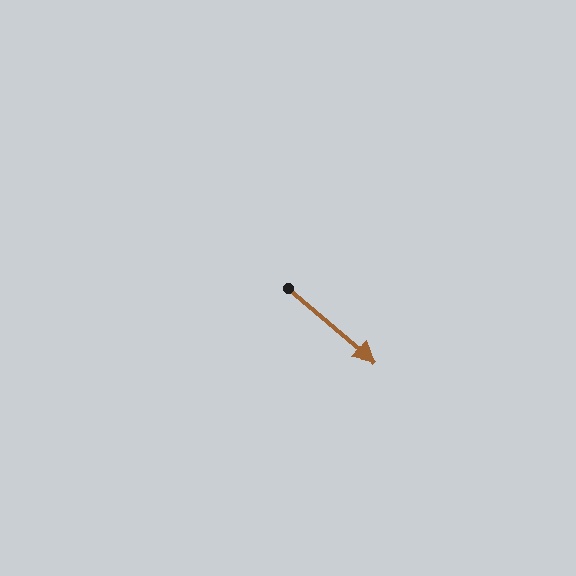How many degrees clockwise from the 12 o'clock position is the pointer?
Approximately 130 degrees.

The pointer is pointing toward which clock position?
Roughly 4 o'clock.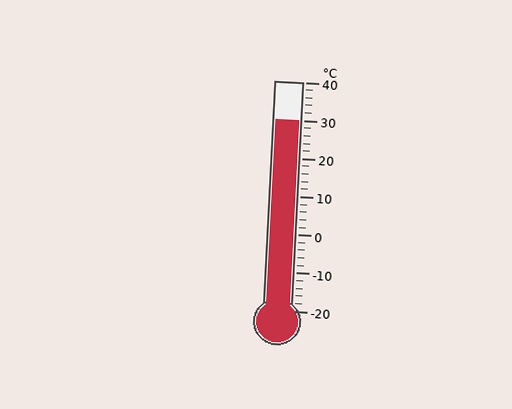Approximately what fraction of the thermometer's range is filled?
The thermometer is filled to approximately 85% of its range.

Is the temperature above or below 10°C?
The temperature is above 10°C.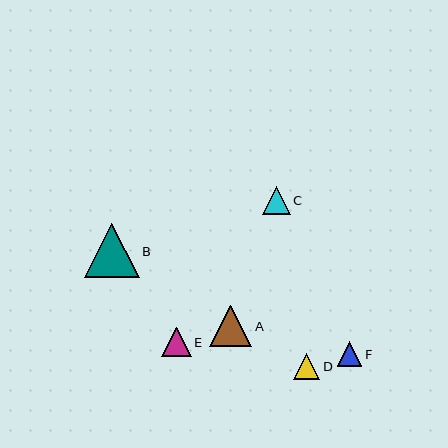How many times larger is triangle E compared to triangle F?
Triangle E is approximately 1.2 times the size of triangle F.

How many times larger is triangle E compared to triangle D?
Triangle E is approximately 1.1 times the size of triangle D.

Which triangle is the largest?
Triangle B is the largest with a size of approximately 55 pixels.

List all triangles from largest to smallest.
From largest to smallest: B, A, E, C, D, F.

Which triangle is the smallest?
Triangle F is the smallest with a size of approximately 25 pixels.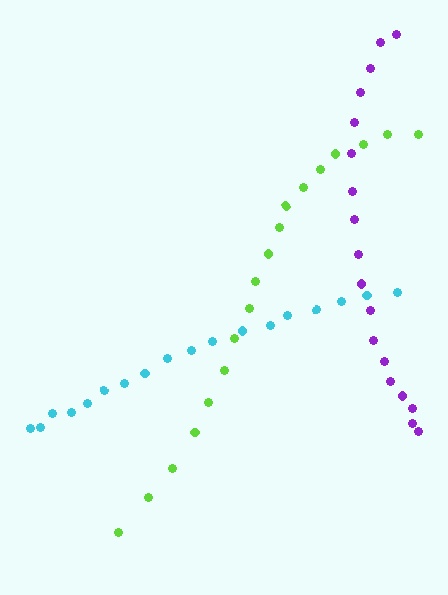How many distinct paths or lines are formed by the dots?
There are 3 distinct paths.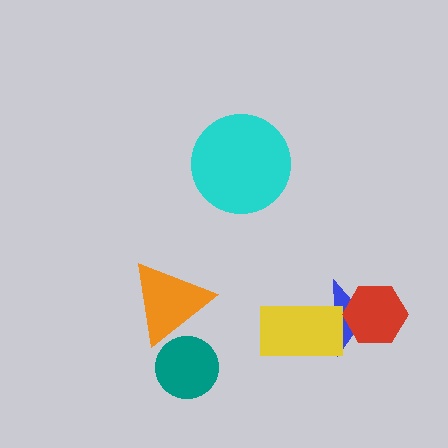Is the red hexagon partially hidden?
No, no other shape covers it.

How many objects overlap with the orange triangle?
1 object overlaps with the orange triangle.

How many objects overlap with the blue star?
2 objects overlap with the blue star.